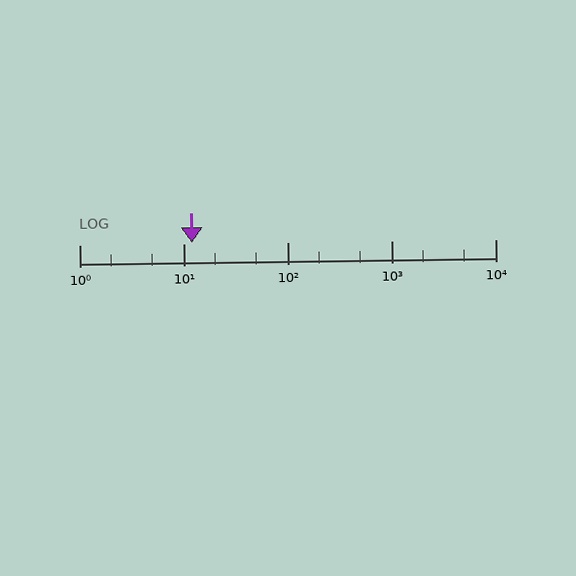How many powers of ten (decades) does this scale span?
The scale spans 4 decades, from 1 to 10000.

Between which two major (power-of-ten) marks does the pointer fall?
The pointer is between 10 and 100.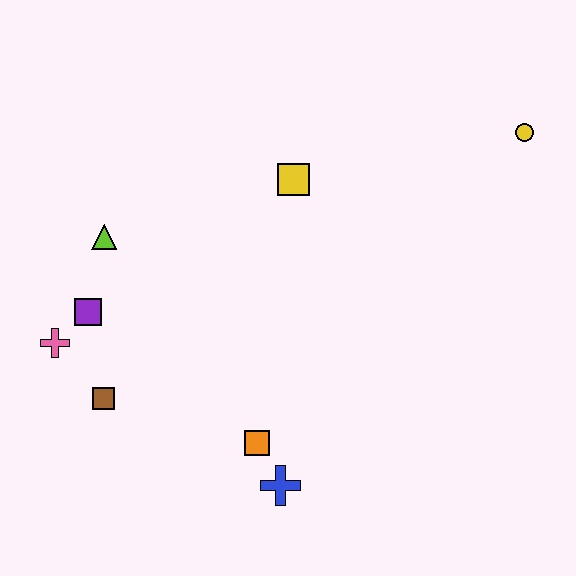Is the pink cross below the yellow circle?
Yes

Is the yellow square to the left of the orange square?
No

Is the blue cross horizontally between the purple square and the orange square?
No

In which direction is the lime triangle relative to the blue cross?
The lime triangle is above the blue cross.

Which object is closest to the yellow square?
The lime triangle is closest to the yellow square.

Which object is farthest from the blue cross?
The yellow circle is farthest from the blue cross.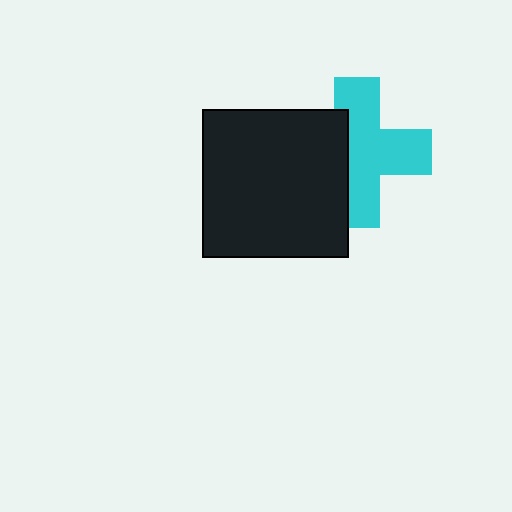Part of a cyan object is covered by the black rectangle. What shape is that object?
It is a cross.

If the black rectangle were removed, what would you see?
You would see the complete cyan cross.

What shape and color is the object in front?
The object in front is a black rectangle.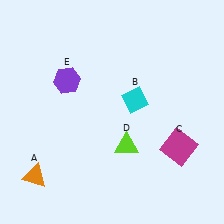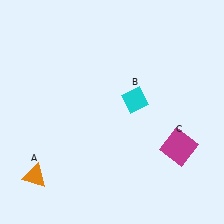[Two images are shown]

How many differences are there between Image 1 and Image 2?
There are 2 differences between the two images.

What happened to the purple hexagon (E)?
The purple hexagon (E) was removed in Image 2. It was in the top-left area of Image 1.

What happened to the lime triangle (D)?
The lime triangle (D) was removed in Image 2. It was in the bottom-right area of Image 1.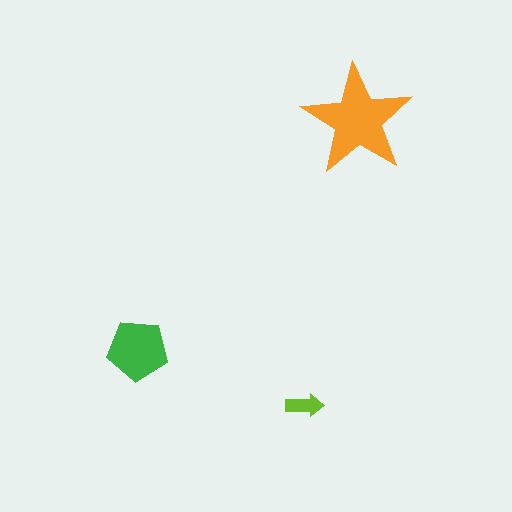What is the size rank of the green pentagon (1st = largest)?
2nd.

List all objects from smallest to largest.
The lime arrow, the green pentagon, the orange star.